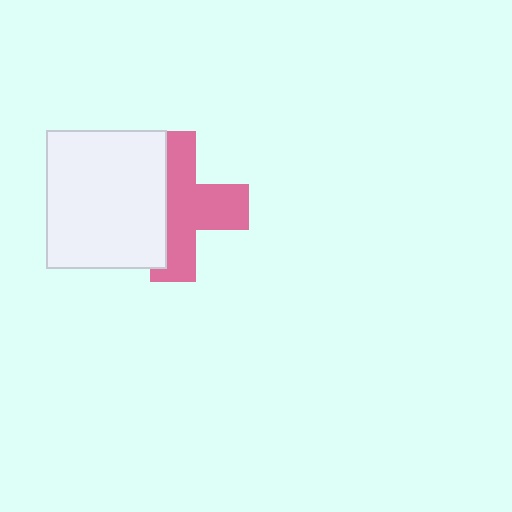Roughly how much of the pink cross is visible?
About half of it is visible (roughly 59%).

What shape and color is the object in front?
The object in front is a white rectangle.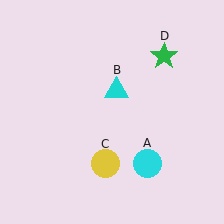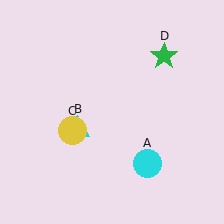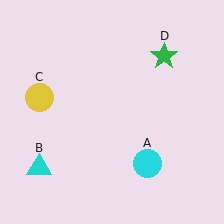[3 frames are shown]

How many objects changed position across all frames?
2 objects changed position: cyan triangle (object B), yellow circle (object C).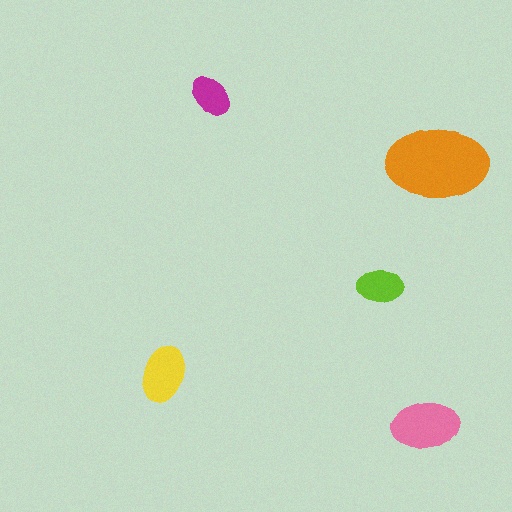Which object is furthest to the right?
The orange ellipse is rightmost.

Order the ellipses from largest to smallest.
the orange one, the pink one, the yellow one, the lime one, the magenta one.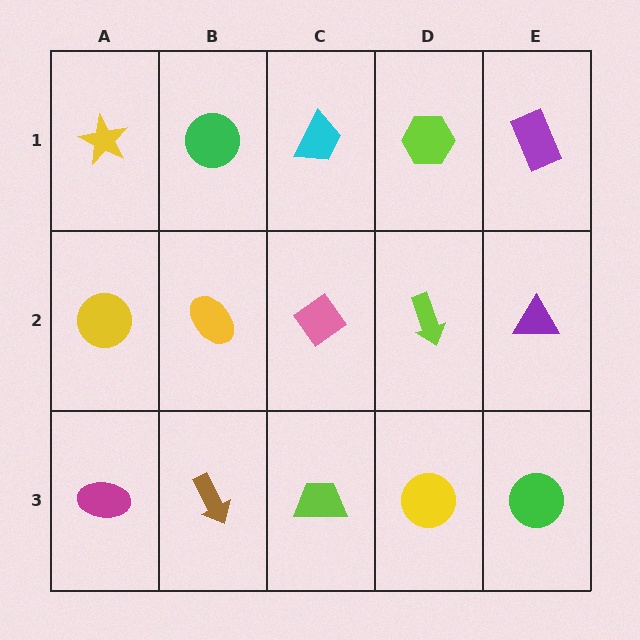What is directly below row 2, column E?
A green circle.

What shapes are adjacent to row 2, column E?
A purple rectangle (row 1, column E), a green circle (row 3, column E), a lime arrow (row 2, column D).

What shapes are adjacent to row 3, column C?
A pink diamond (row 2, column C), a brown arrow (row 3, column B), a yellow circle (row 3, column D).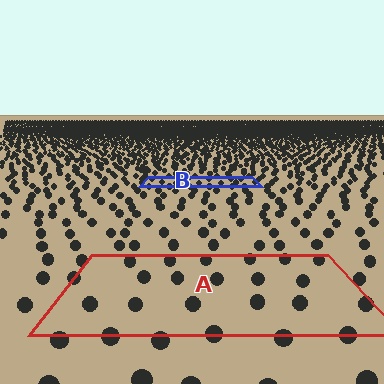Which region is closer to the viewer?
Region A is closer. The texture elements there are larger and more spread out.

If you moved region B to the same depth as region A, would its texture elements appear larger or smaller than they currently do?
They would appear larger. At a closer depth, the same texture elements are projected at a bigger on-screen size.